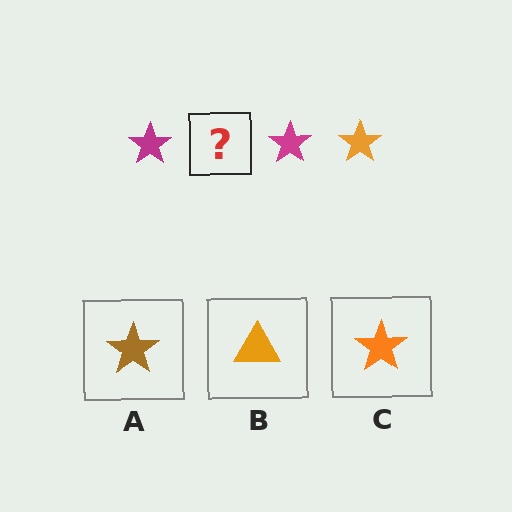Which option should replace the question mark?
Option C.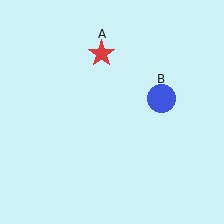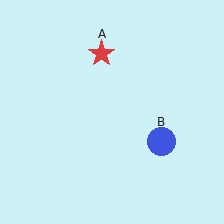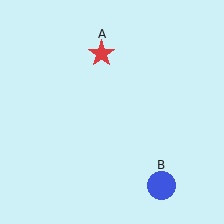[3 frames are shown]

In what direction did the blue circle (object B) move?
The blue circle (object B) moved down.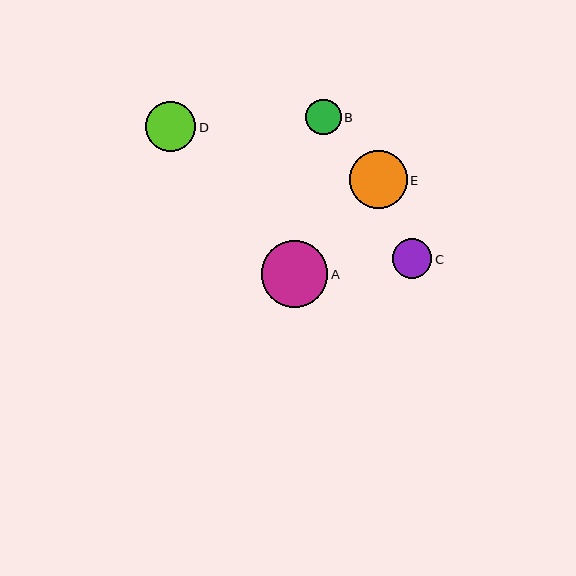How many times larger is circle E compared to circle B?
Circle E is approximately 1.6 times the size of circle B.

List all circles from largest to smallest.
From largest to smallest: A, E, D, C, B.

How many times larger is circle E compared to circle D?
Circle E is approximately 1.1 times the size of circle D.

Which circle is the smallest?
Circle B is the smallest with a size of approximately 35 pixels.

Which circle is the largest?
Circle A is the largest with a size of approximately 67 pixels.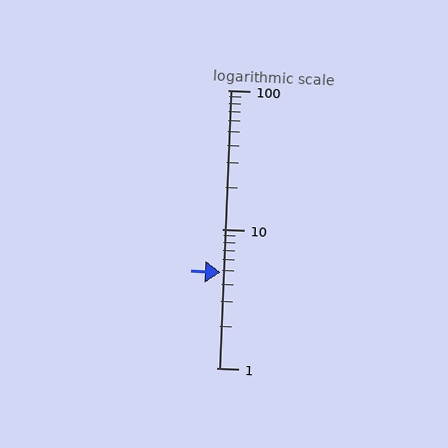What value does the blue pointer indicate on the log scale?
The pointer indicates approximately 4.9.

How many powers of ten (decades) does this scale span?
The scale spans 2 decades, from 1 to 100.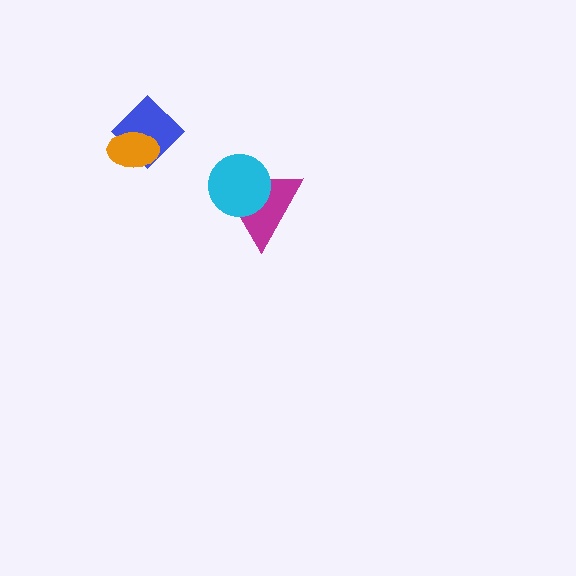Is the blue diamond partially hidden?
Yes, it is partially covered by another shape.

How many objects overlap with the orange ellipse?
1 object overlaps with the orange ellipse.